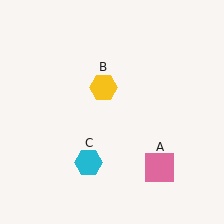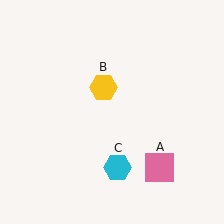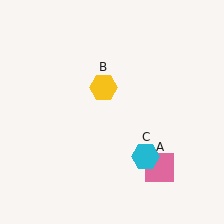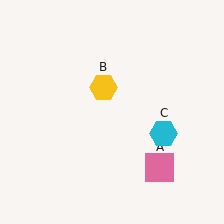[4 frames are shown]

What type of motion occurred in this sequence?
The cyan hexagon (object C) rotated counterclockwise around the center of the scene.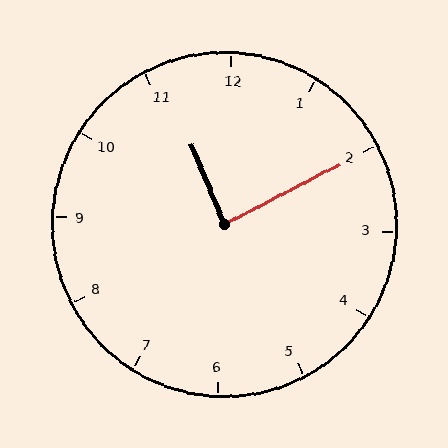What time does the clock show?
11:10.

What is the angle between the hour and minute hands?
Approximately 85 degrees.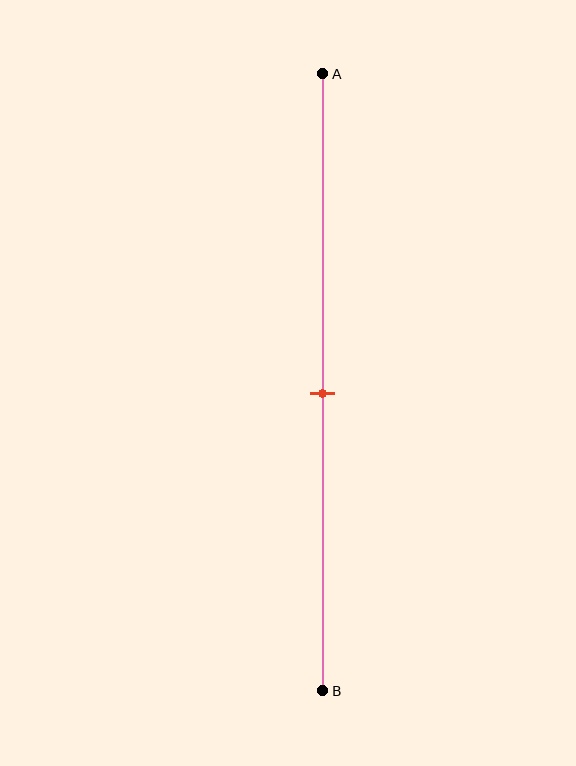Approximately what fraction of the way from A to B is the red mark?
The red mark is approximately 50% of the way from A to B.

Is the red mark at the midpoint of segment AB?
Yes, the mark is approximately at the midpoint.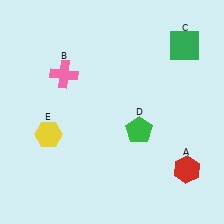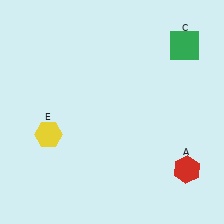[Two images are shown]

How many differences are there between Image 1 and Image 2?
There are 2 differences between the two images.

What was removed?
The pink cross (B), the green pentagon (D) were removed in Image 2.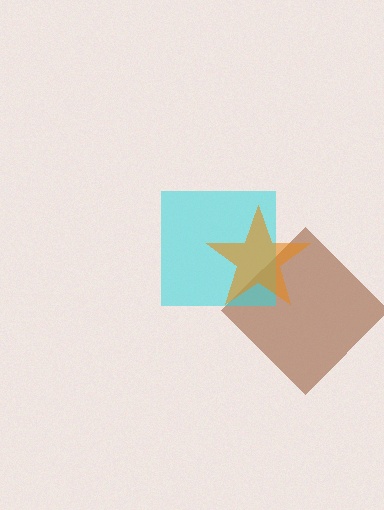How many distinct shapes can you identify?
There are 3 distinct shapes: a brown diamond, a cyan square, an orange star.